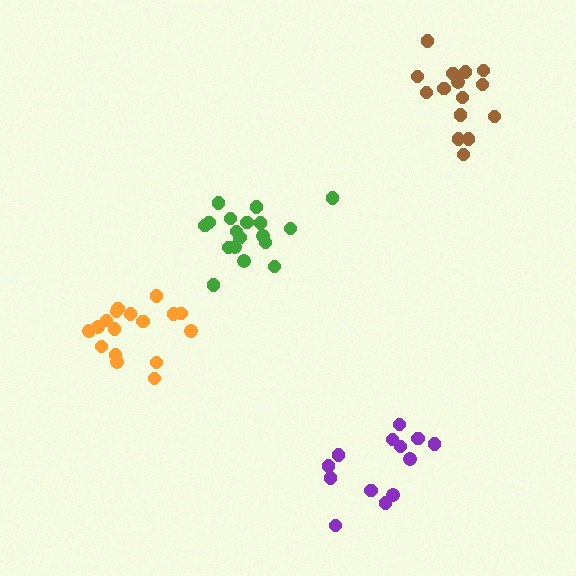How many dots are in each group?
Group 1: 17 dots, Group 2: 18 dots, Group 3: 13 dots, Group 4: 15 dots (63 total).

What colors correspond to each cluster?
The clusters are colored: orange, green, purple, brown.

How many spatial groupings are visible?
There are 4 spatial groupings.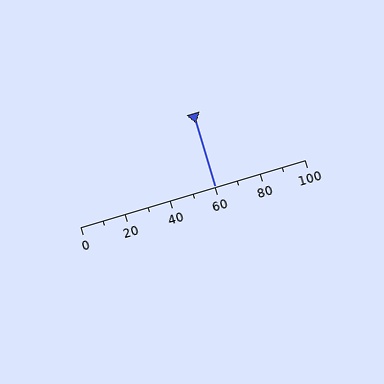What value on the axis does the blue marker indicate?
The marker indicates approximately 60.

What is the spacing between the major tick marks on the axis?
The major ticks are spaced 20 apart.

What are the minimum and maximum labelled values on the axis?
The axis runs from 0 to 100.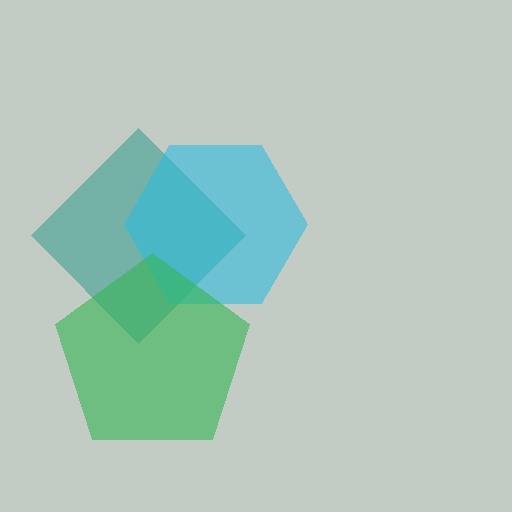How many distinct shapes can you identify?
There are 3 distinct shapes: a teal diamond, a cyan hexagon, a green pentagon.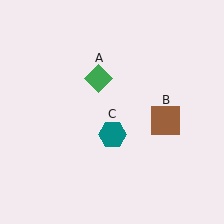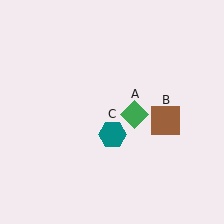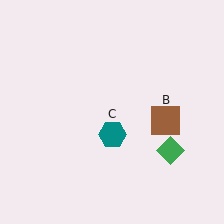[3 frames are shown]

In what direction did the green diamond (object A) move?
The green diamond (object A) moved down and to the right.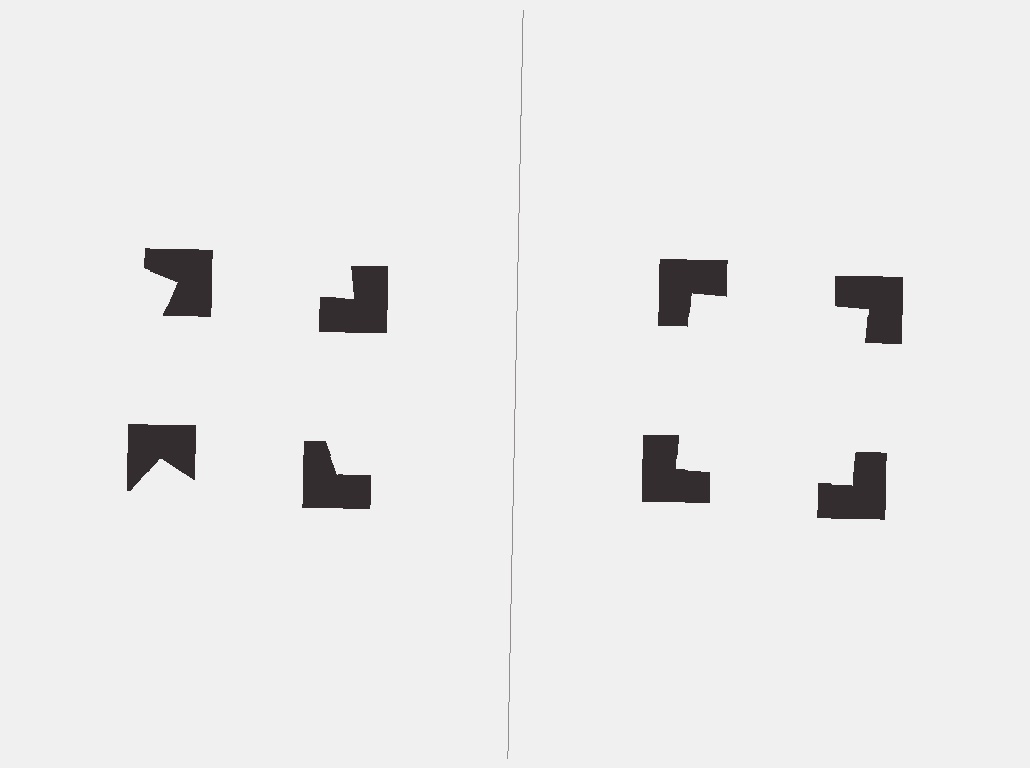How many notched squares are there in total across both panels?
8 — 4 on each side.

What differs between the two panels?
The notched squares are positioned identically on both sides; only the wedge orientations differ. On the right they align to a square; on the left they are misaligned.